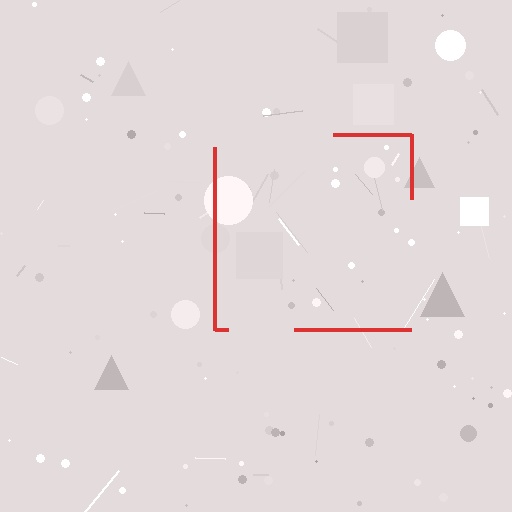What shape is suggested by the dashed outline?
The dashed outline suggests a square.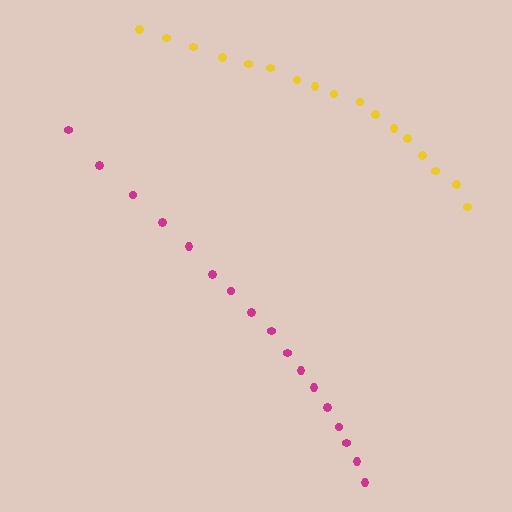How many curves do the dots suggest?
There are 2 distinct paths.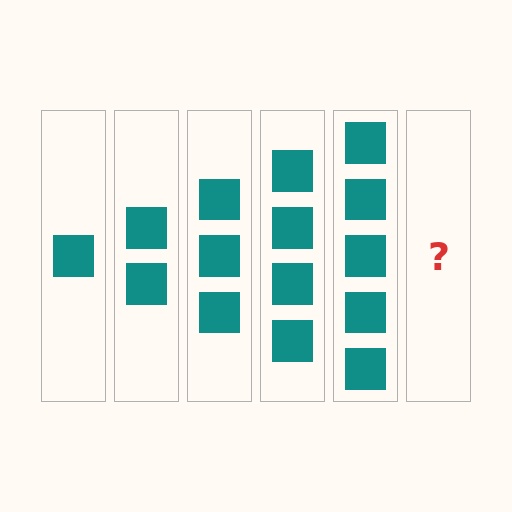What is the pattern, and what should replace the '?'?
The pattern is that each step adds one more square. The '?' should be 6 squares.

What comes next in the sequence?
The next element should be 6 squares.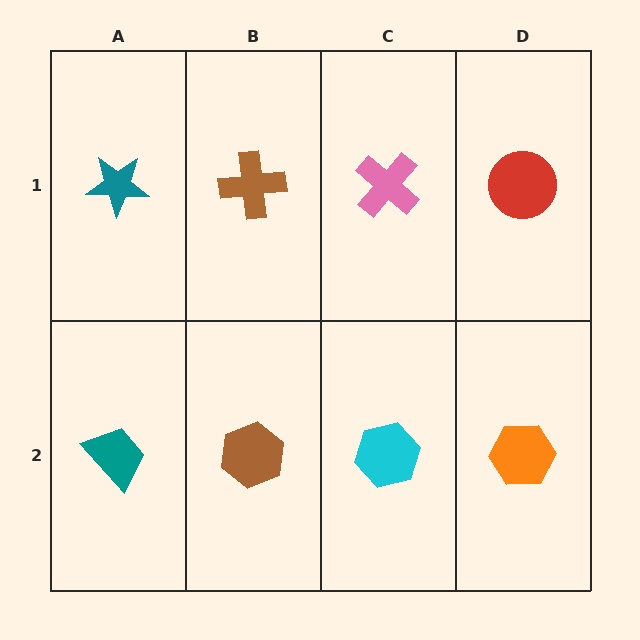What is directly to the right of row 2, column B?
A cyan hexagon.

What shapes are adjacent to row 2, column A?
A teal star (row 1, column A), a brown hexagon (row 2, column B).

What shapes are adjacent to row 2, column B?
A brown cross (row 1, column B), a teal trapezoid (row 2, column A), a cyan hexagon (row 2, column C).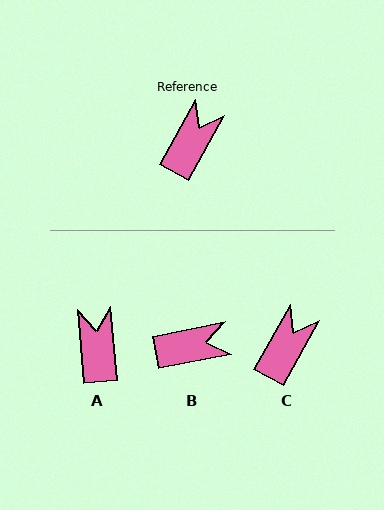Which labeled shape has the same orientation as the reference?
C.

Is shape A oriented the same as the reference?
No, it is off by about 34 degrees.